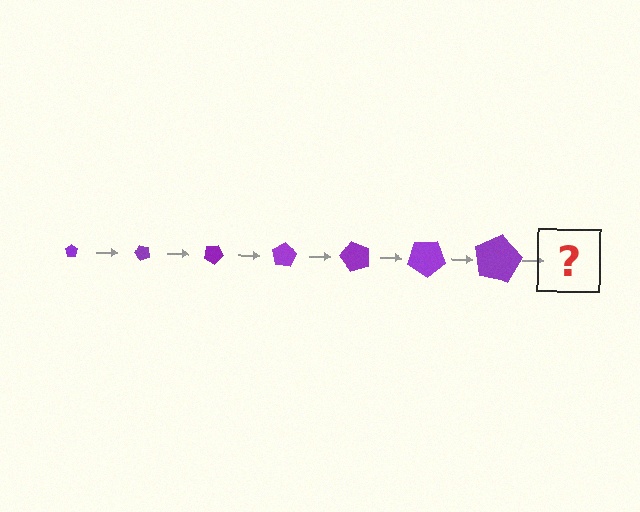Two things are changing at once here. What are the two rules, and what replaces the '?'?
The two rules are that the pentagon grows larger each step and it rotates 50 degrees each step. The '?' should be a pentagon, larger than the previous one and rotated 350 degrees from the start.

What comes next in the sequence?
The next element should be a pentagon, larger than the previous one and rotated 350 degrees from the start.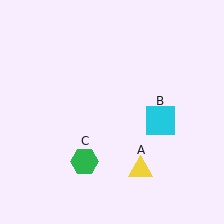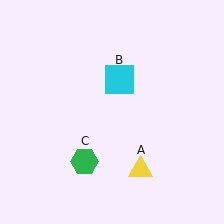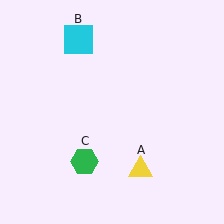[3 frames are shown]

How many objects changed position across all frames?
1 object changed position: cyan square (object B).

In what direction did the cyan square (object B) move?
The cyan square (object B) moved up and to the left.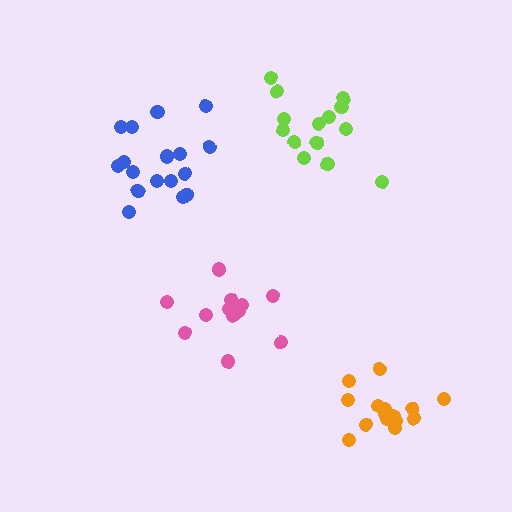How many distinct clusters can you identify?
There are 4 distinct clusters.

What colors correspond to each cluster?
The clusters are colored: lime, orange, pink, blue.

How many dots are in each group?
Group 1: 14 dots, Group 2: 15 dots, Group 3: 13 dots, Group 4: 17 dots (59 total).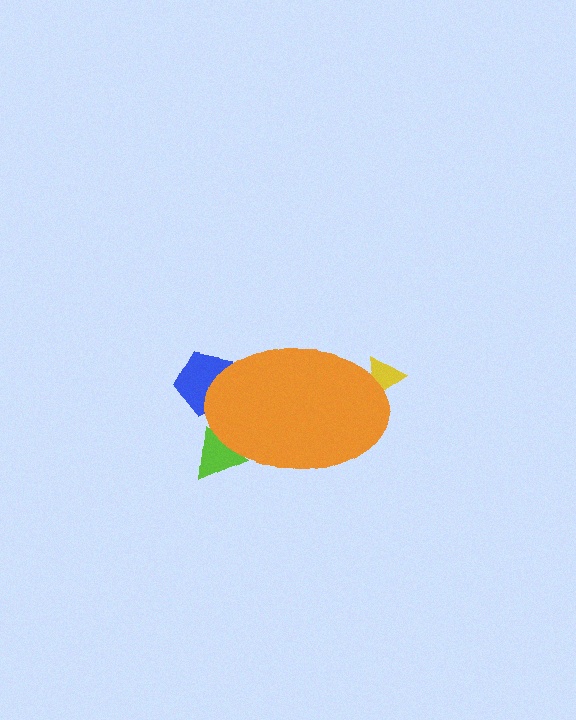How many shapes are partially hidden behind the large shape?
3 shapes are partially hidden.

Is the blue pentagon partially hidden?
Yes, the blue pentagon is partially hidden behind the orange ellipse.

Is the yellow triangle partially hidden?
Yes, the yellow triangle is partially hidden behind the orange ellipse.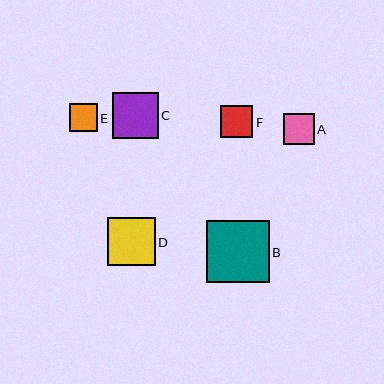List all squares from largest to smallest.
From largest to smallest: B, D, C, F, A, E.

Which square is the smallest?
Square E is the smallest with a size of approximately 28 pixels.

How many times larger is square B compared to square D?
Square B is approximately 1.3 times the size of square D.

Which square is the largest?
Square B is the largest with a size of approximately 62 pixels.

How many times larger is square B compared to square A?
Square B is approximately 2.0 times the size of square A.